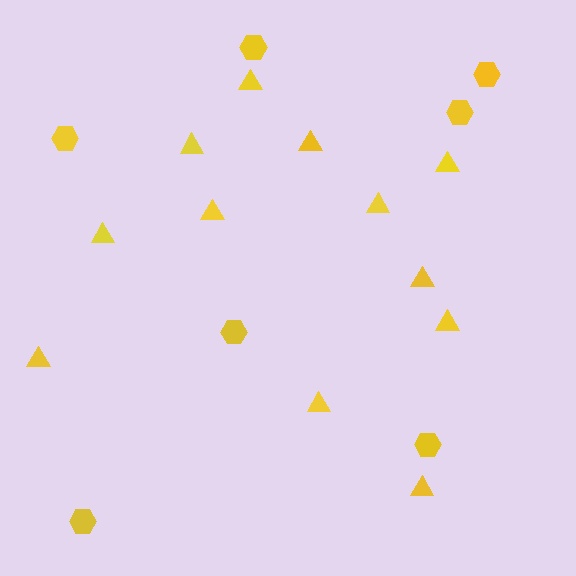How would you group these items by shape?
There are 2 groups: one group of hexagons (7) and one group of triangles (12).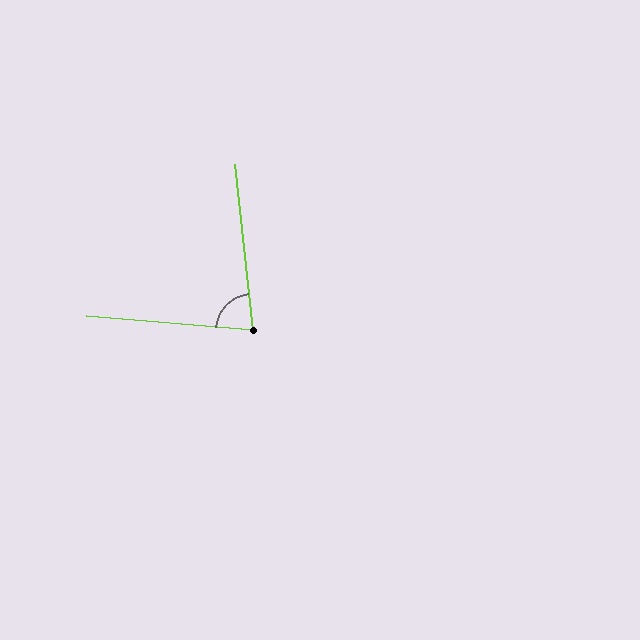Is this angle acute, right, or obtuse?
It is acute.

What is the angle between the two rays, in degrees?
Approximately 79 degrees.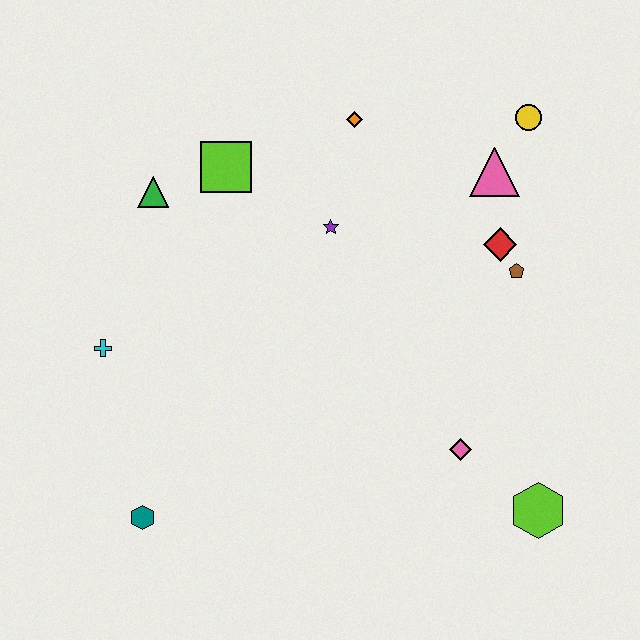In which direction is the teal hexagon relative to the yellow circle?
The teal hexagon is below the yellow circle.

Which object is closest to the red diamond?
The brown pentagon is closest to the red diamond.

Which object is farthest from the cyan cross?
The yellow circle is farthest from the cyan cross.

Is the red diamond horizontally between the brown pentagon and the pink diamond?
Yes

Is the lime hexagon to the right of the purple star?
Yes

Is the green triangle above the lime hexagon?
Yes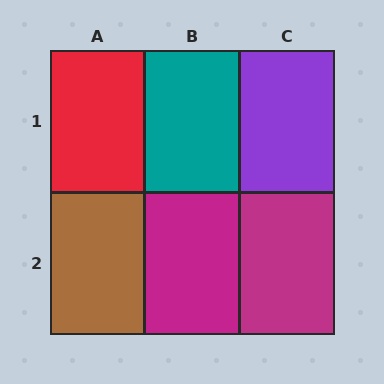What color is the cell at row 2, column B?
Magenta.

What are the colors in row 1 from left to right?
Red, teal, purple.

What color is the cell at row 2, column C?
Magenta.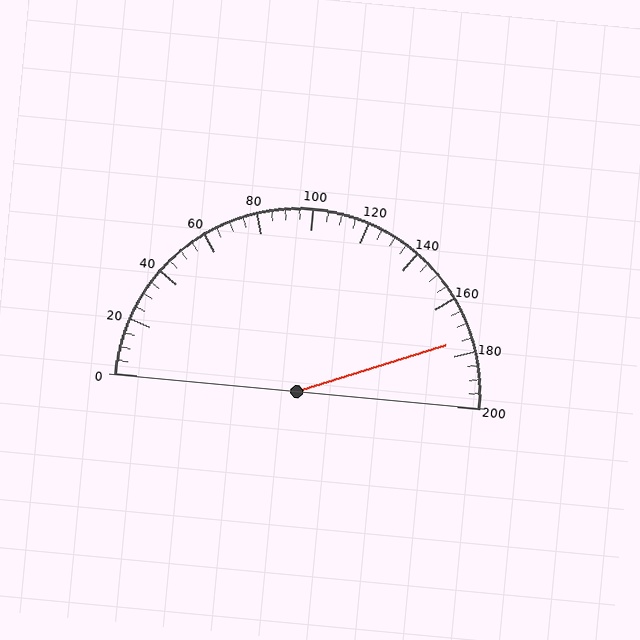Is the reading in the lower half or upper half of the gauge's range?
The reading is in the upper half of the range (0 to 200).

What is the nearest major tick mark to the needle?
The nearest major tick mark is 180.